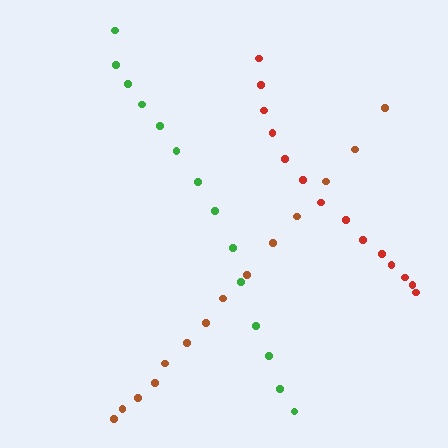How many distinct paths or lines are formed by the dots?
There are 3 distinct paths.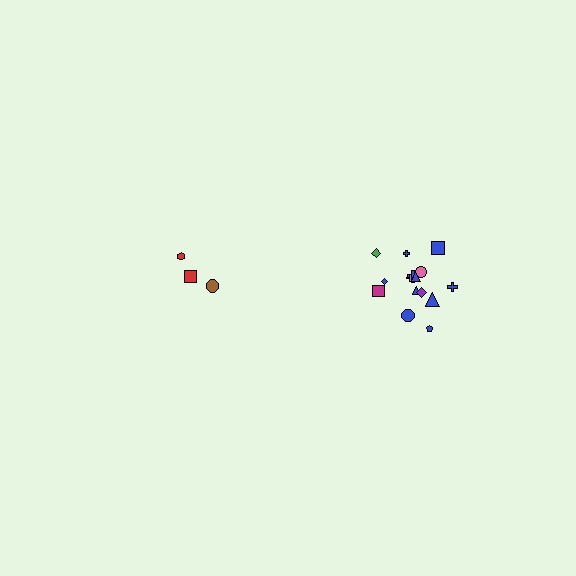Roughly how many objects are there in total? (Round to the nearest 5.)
Roughly 20 objects in total.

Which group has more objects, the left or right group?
The right group.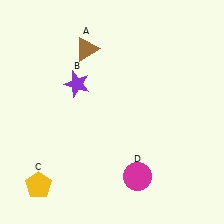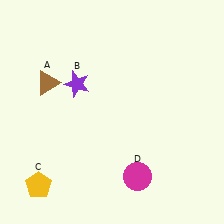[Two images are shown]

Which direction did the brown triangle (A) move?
The brown triangle (A) moved left.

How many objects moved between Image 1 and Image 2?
1 object moved between the two images.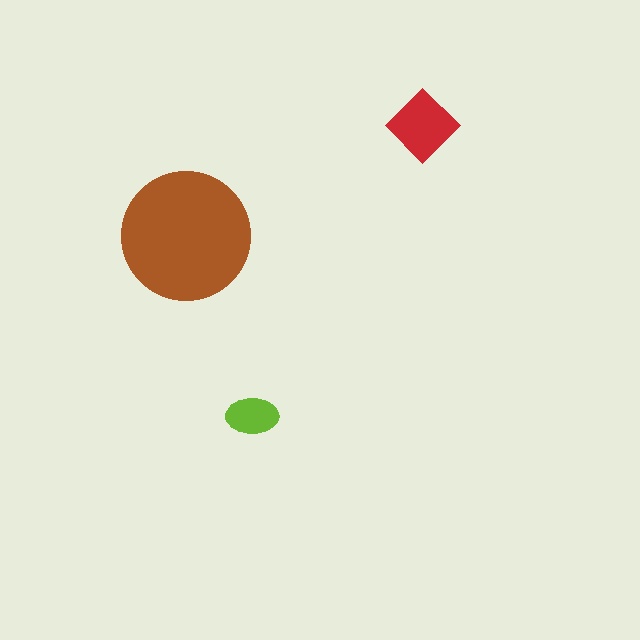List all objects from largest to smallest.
The brown circle, the red diamond, the lime ellipse.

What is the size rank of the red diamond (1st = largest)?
2nd.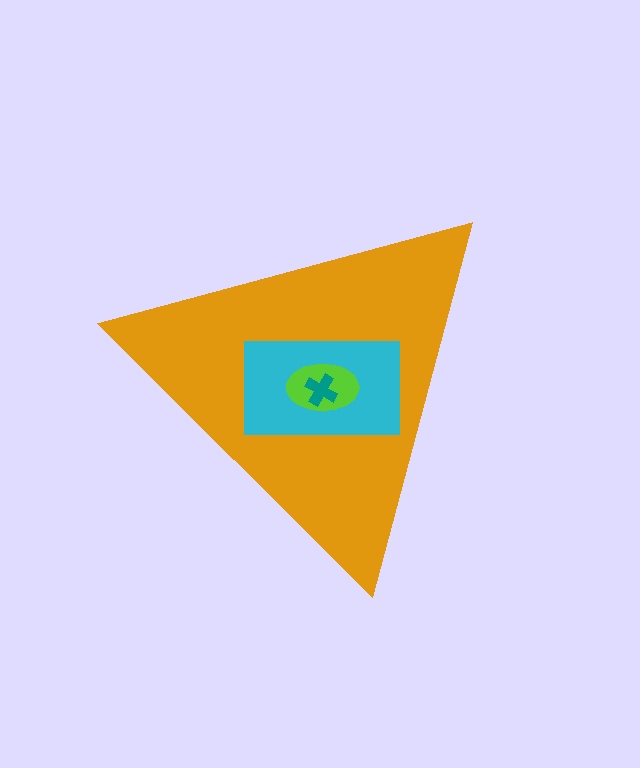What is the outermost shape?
The orange triangle.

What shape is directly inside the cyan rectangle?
The lime ellipse.